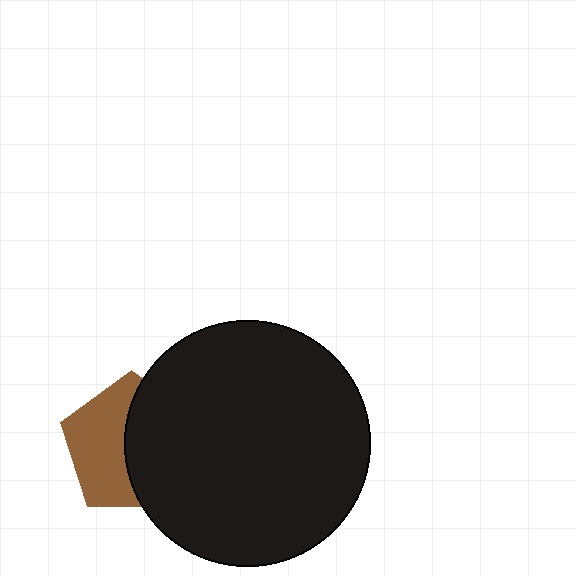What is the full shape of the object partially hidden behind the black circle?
The partially hidden object is a brown pentagon.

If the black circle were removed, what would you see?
You would see the complete brown pentagon.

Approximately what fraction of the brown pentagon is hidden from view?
Roughly 52% of the brown pentagon is hidden behind the black circle.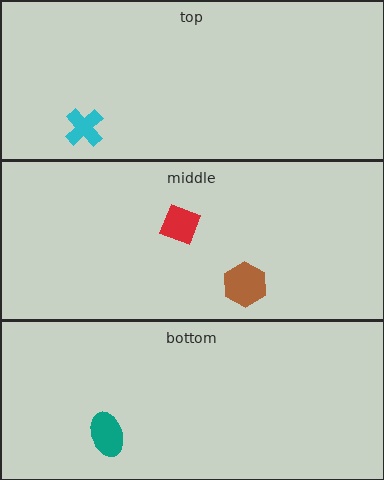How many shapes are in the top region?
1.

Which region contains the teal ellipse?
The bottom region.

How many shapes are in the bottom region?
1.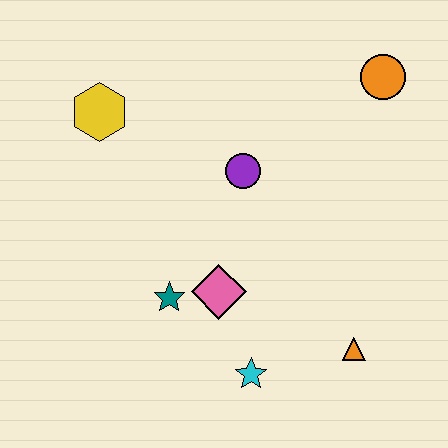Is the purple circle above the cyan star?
Yes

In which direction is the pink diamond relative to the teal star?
The pink diamond is to the right of the teal star.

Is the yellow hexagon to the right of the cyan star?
No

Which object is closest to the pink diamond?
The teal star is closest to the pink diamond.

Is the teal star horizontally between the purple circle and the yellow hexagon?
Yes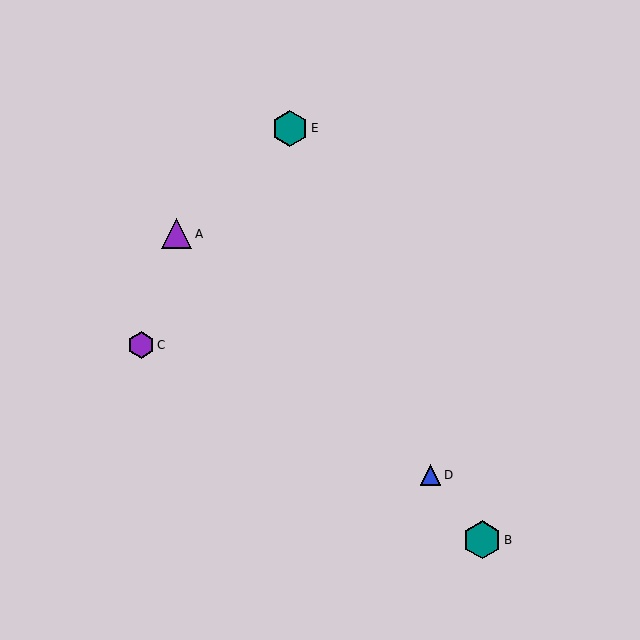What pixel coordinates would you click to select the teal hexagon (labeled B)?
Click at (482, 540) to select the teal hexagon B.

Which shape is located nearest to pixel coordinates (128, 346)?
The purple hexagon (labeled C) at (141, 345) is nearest to that location.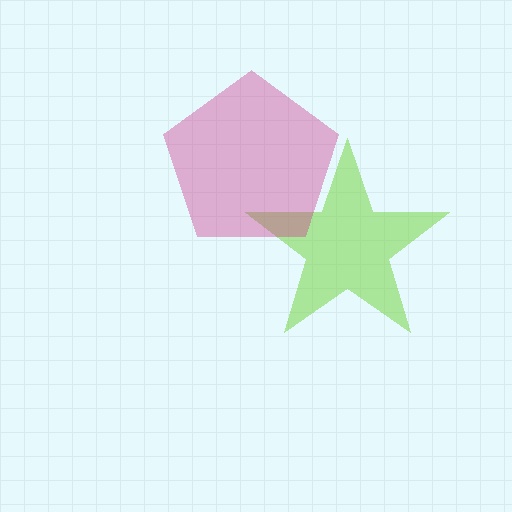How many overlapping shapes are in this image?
There are 2 overlapping shapes in the image.